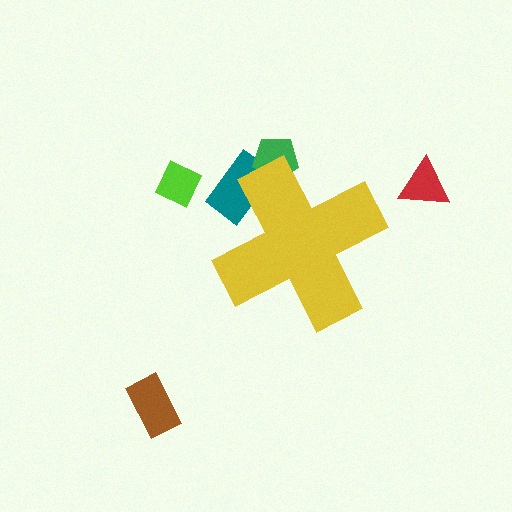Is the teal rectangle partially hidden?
Yes, the teal rectangle is partially hidden behind the yellow cross.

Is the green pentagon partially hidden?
Yes, the green pentagon is partially hidden behind the yellow cross.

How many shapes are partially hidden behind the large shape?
2 shapes are partially hidden.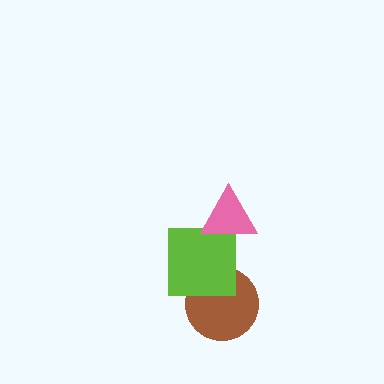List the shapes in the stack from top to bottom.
From top to bottom: the pink triangle, the lime square, the brown circle.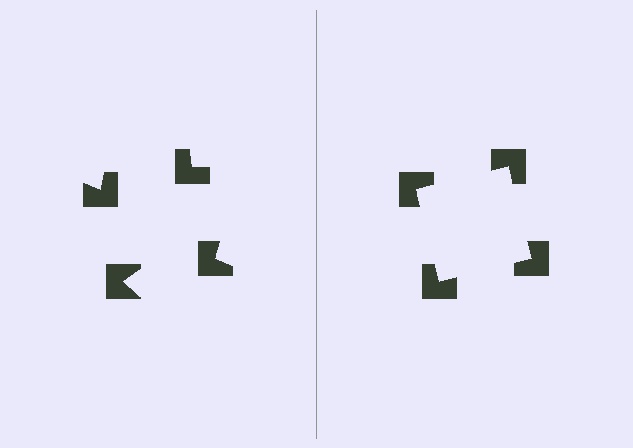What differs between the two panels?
The notched squares are positioned identically on both sides; only the wedge orientations differ. On the right they align to a square; on the left they are misaligned.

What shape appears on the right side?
An illusory square.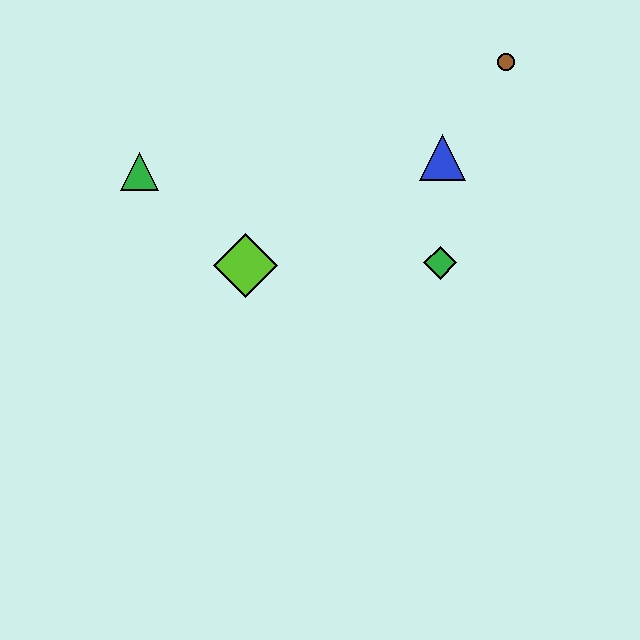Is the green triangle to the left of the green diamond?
Yes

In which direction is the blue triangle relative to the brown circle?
The blue triangle is below the brown circle.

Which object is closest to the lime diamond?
The green triangle is closest to the lime diamond.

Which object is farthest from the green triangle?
The brown circle is farthest from the green triangle.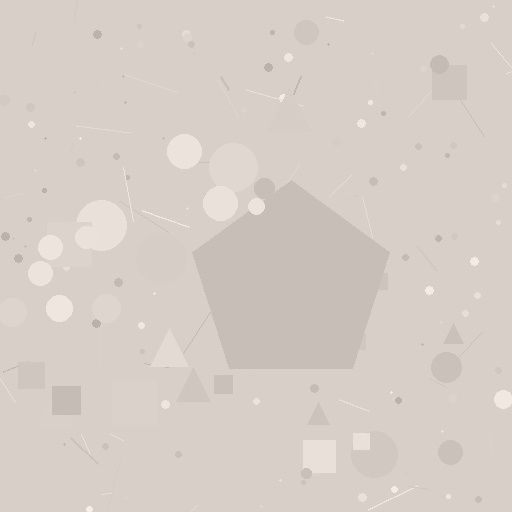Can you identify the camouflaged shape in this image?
The camouflaged shape is a pentagon.